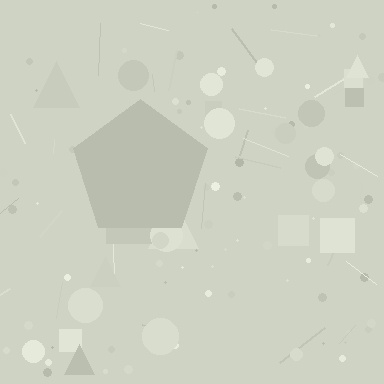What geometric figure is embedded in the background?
A pentagon is embedded in the background.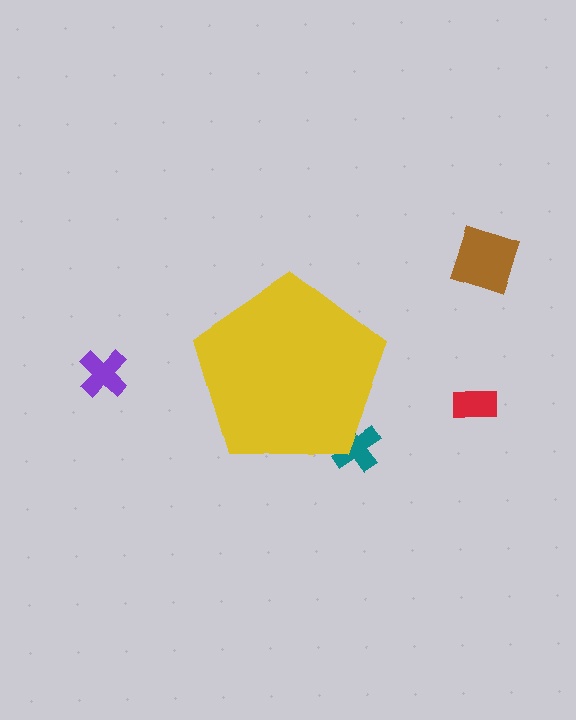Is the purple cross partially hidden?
No, the purple cross is fully visible.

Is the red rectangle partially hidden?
No, the red rectangle is fully visible.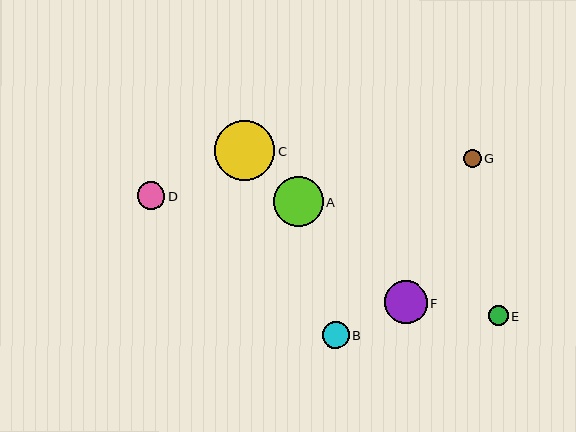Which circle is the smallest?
Circle G is the smallest with a size of approximately 18 pixels.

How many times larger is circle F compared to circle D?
Circle F is approximately 1.6 times the size of circle D.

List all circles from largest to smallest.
From largest to smallest: C, A, F, D, B, E, G.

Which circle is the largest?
Circle C is the largest with a size of approximately 60 pixels.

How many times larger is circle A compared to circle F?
Circle A is approximately 1.2 times the size of circle F.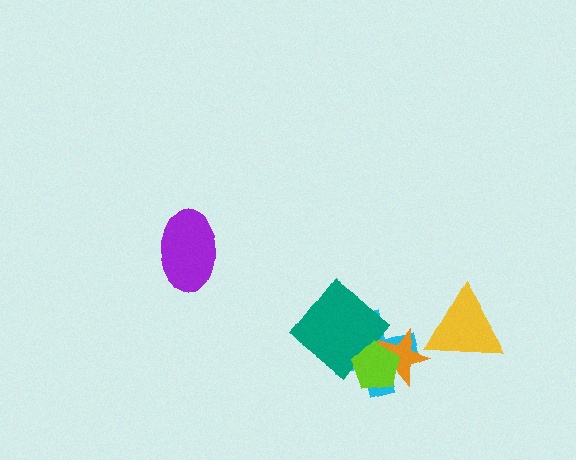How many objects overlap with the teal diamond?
2 objects overlap with the teal diamond.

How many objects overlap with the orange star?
2 objects overlap with the orange star.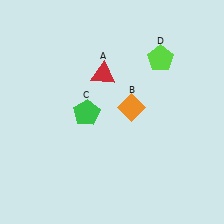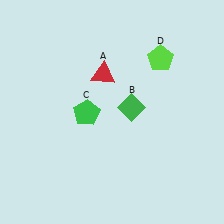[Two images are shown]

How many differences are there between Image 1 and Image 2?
There is 1 difference between the two images.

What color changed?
The diamond (B) changed from orange in Image 1 to green in Image 2.